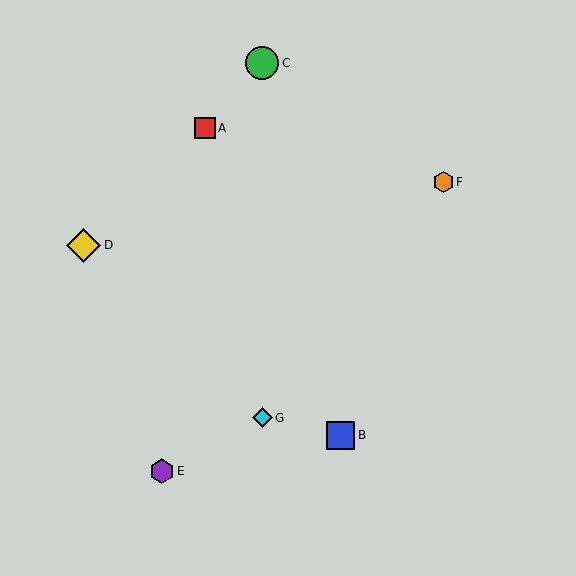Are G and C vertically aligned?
Yes, both are at x≈262.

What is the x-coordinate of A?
Object A is at x≈205.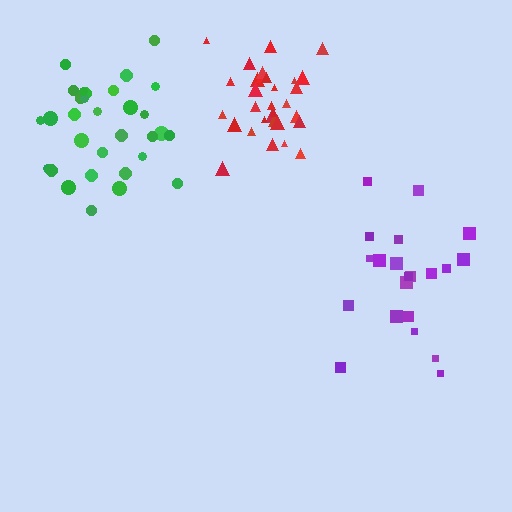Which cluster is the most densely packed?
Red.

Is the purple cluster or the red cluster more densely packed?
Red.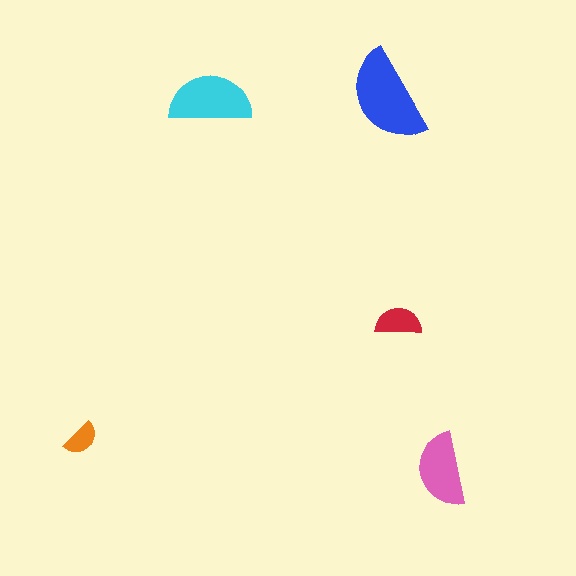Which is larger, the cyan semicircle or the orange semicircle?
The cyan one.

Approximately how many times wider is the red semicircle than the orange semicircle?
About 1.5 times wider.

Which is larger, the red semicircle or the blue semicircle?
The blue one.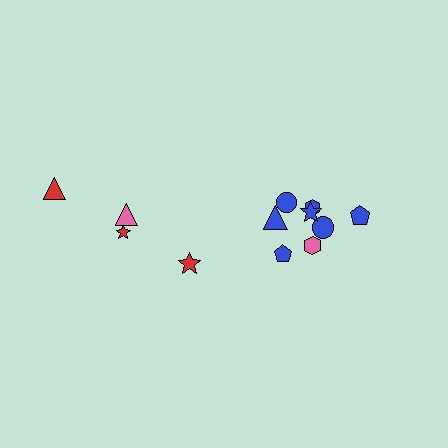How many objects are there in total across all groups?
There are 12 objects.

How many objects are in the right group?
There are 8 objects.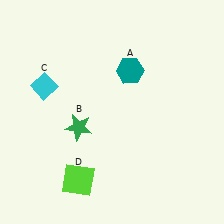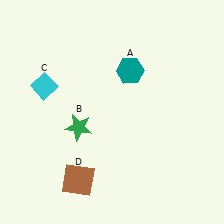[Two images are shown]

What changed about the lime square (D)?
In Image 1, D is lime. In Image 2, it changed to brown.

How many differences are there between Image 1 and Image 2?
There is 1 difference between the two images.